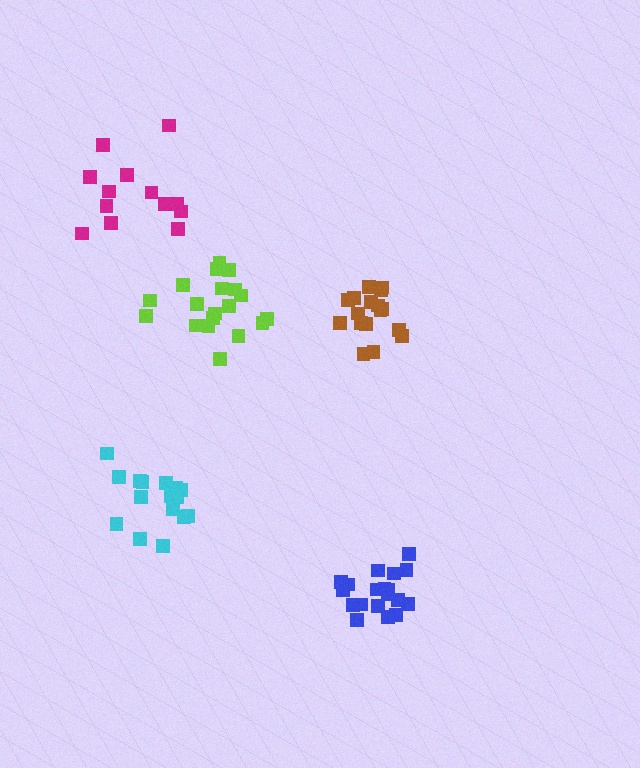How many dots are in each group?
Group 1: 16 dots, Group 2: 17 dots, Group 3: 19 dots, Group 4: 13 dots, Group 5: 19 dots (84 total).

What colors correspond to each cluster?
The clusters are colored: cyan, brown, blue, magenta, lime.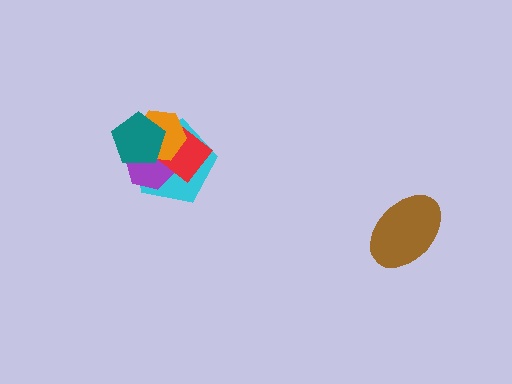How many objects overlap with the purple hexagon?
4 objects overlap with the purple hexagon.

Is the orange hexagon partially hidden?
Yes, it is partially covered by another shape.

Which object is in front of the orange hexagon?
The teal pentagon is in front of the orange hexagon.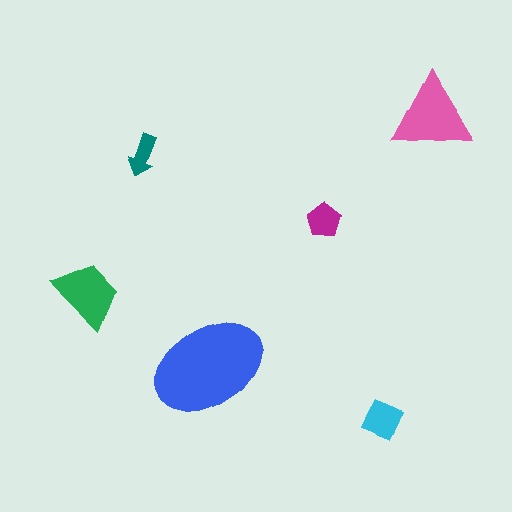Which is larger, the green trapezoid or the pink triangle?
The pink triangle.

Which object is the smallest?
The teal arrow.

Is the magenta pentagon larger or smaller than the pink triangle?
Smaller.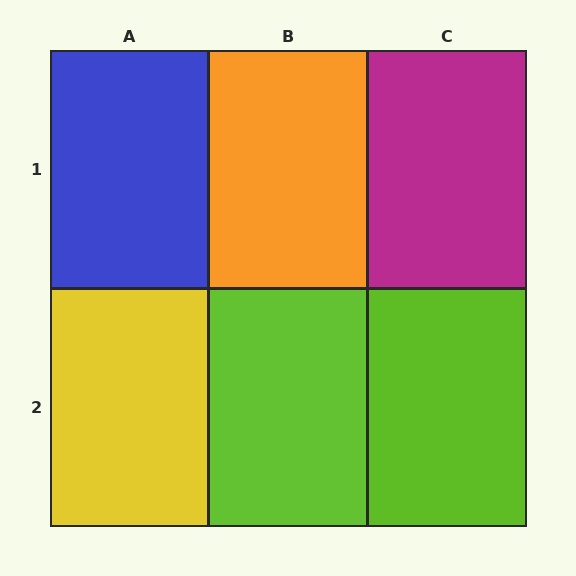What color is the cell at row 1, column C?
Magenta.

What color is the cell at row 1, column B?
Orange.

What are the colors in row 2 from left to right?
Yellow, lime, lime.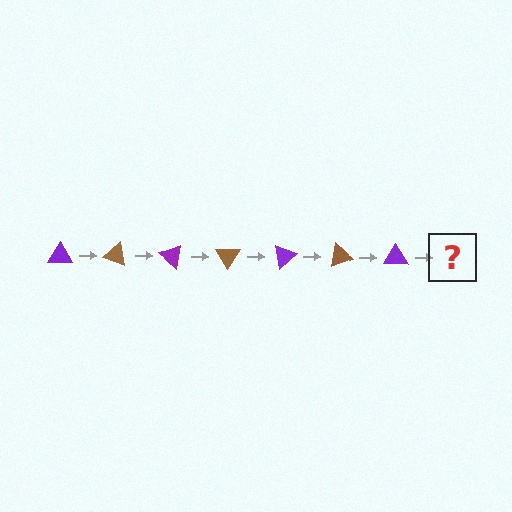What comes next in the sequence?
The next element should be a brown triangle, rotated 140 degrees from the start.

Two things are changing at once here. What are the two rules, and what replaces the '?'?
The two rules are that it rotates 20 degrees each step and the color cycles through purple and brown. The '?' should be a brown triangle, rotated 140 degrees from the start.